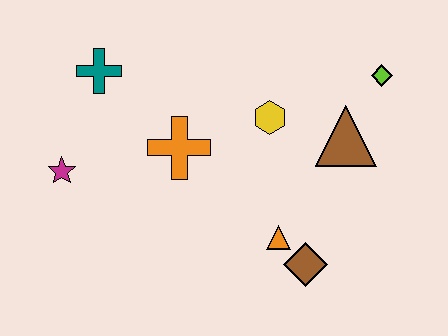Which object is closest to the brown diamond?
The orange triangle is closest to the brown diamond.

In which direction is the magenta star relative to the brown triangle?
The magenta star is to the left of the brown triangle.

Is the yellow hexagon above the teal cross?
No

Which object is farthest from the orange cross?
The lime diamond is farthest from the orange cross.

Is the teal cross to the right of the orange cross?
No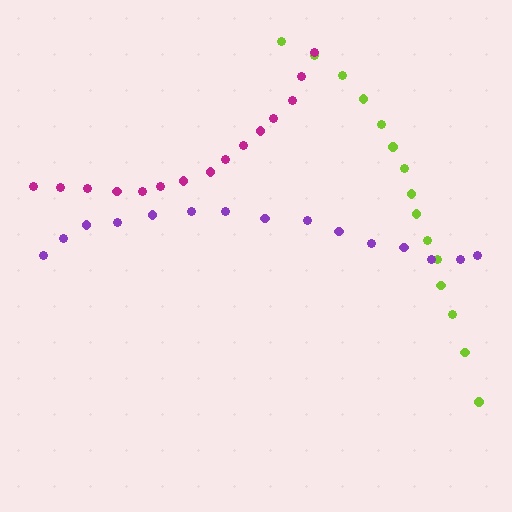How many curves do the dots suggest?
There are 3 distinct paths.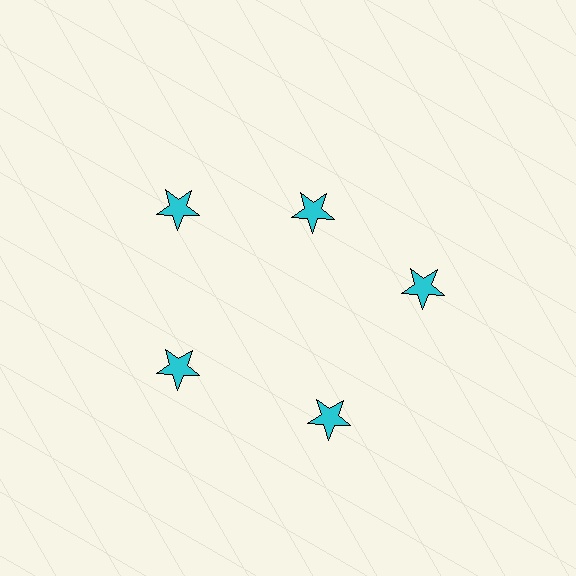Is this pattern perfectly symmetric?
No. The 5 cyan stars are arranged in a ring, but one element near the 1 o'clock position is pulled inward toward the center, breaking the 5-fold rotational symmetry.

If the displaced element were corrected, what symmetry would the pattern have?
It would have 5-fold rotational symmetry — the pattern would map onto itself every 72 degrees.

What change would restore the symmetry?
The symmetry would be restored by moving it outward, back onto the ring so that all 5 stars sit at equal angles and equal distance from the center.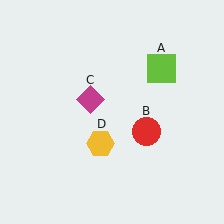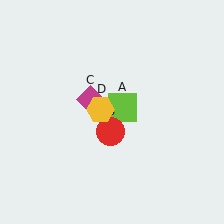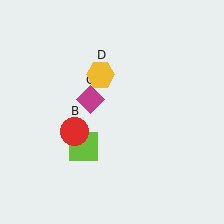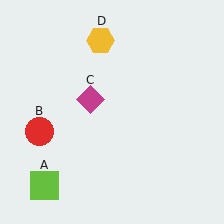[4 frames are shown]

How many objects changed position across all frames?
3 objects changed position: lime square (object A), red circle (object B), yellow hexagon (object D).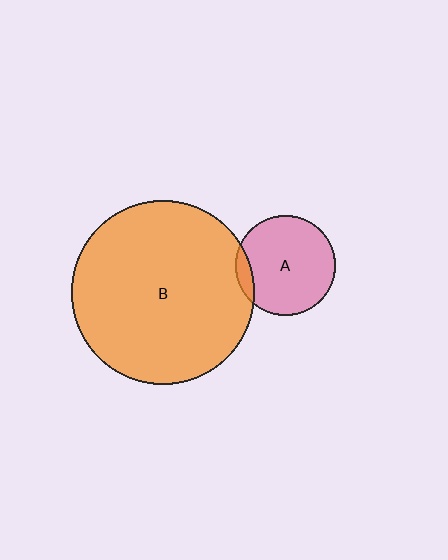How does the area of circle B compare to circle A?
Approximately 3.4 times.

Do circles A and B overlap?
Yes.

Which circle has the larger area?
Circle B (orange).